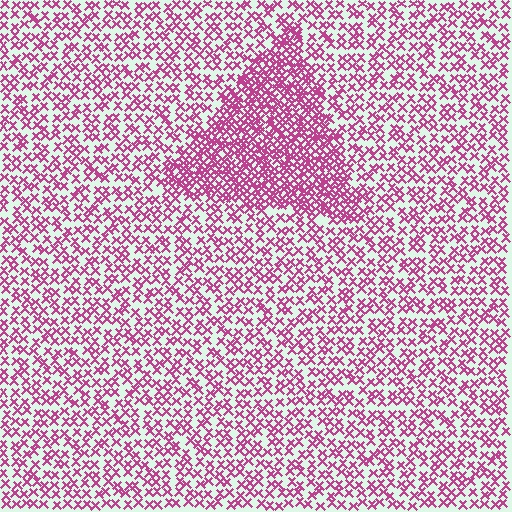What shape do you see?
I see a triangle.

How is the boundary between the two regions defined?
The boundary is defined by a change in element density (approximately 2.0x ratio). All elements are the same color, size, and shape.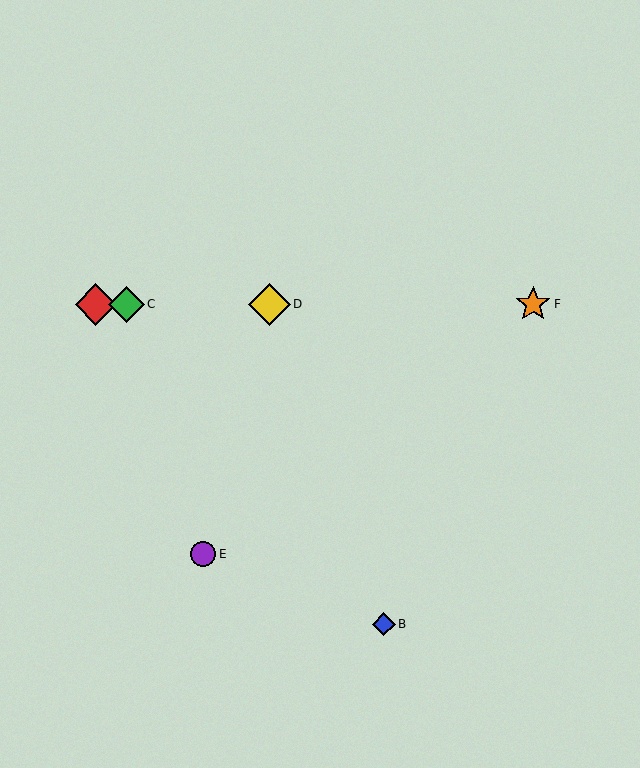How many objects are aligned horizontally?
4 objects (A, C, D, F) are aligned horizontally.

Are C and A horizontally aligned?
Yes, both are at y≈304.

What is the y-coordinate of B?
Object B is at y≈624.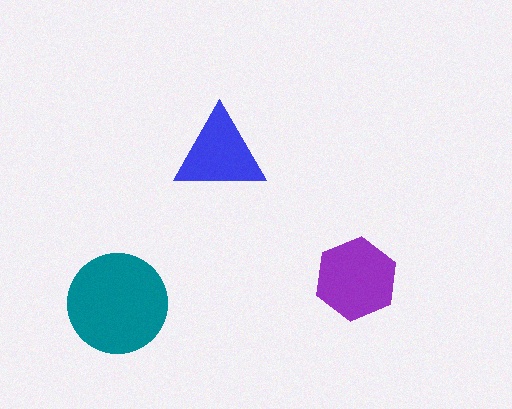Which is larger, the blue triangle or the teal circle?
The teal circle.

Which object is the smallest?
The blue triangle.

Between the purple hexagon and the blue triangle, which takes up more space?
The purple hexagon.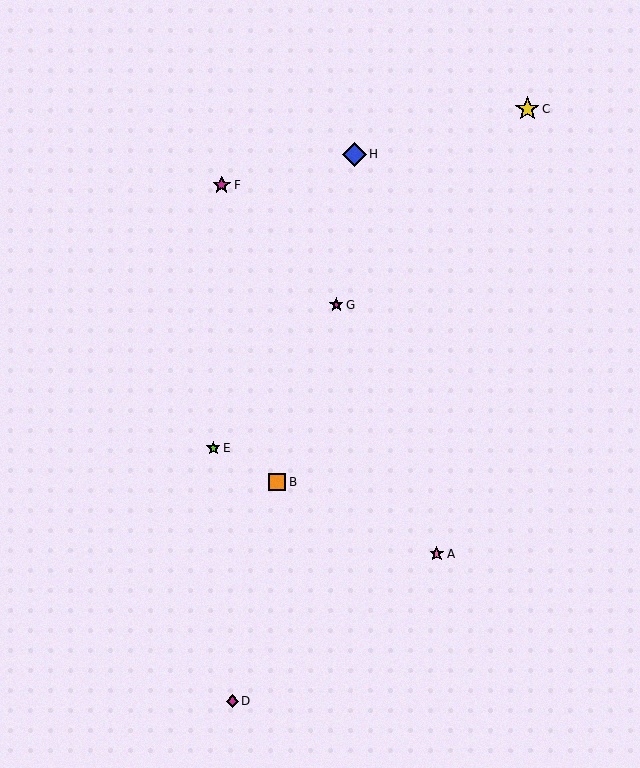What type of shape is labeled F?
Shape F is a magenta star.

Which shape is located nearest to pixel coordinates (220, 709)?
The magenta diamond (labeled D) at (232, 701) is nearest to that location.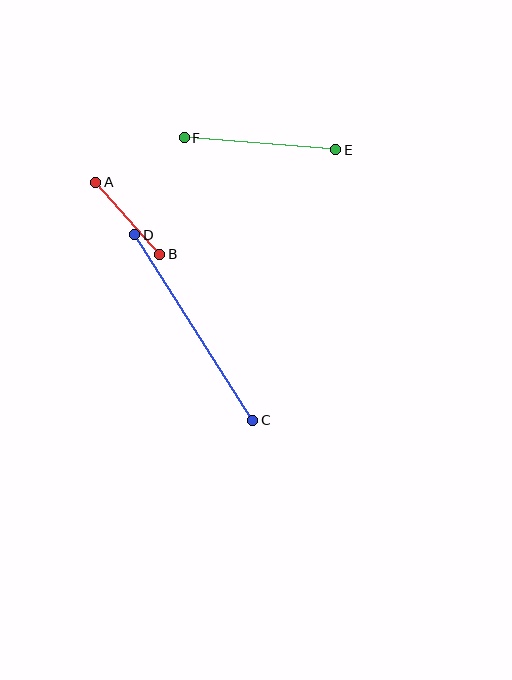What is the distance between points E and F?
The distance is approximately 152 pixels.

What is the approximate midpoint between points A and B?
The midpoint is at approximately (128, 218) pixels.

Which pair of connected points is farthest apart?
Points C and D are farthest apart.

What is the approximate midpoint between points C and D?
The midpoint is at approximately (194, 328) pixels.